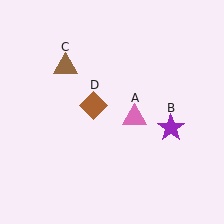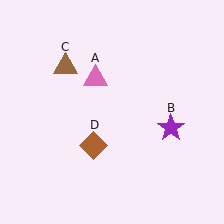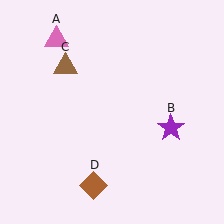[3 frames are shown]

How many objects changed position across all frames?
2 objects changed position: pink triangle (object A), brown diamond (object D).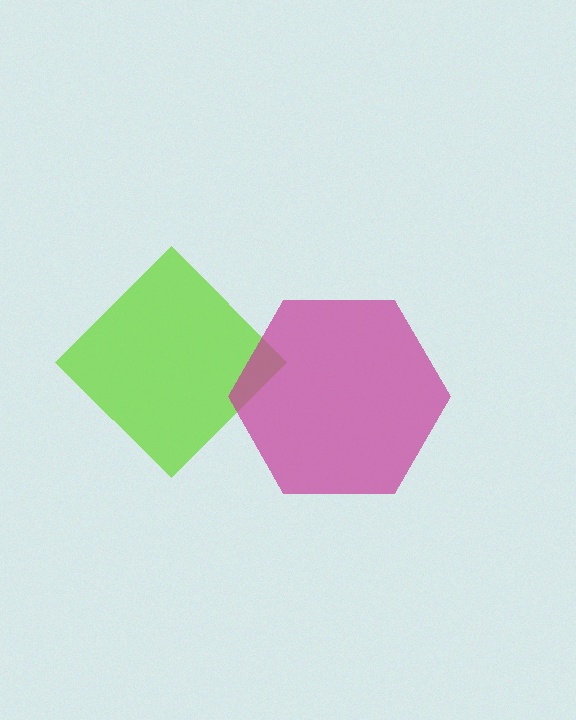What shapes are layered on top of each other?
The layered shapes are: a lime diamond, a magenta hexagon.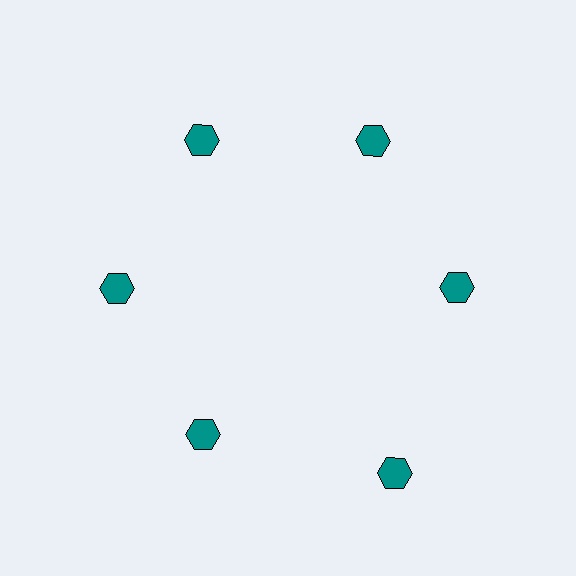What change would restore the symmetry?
The symmetry would be restored by moving it inward, back onto the ring so that all 6 hexagons sit at equal angles and equal distance from the center.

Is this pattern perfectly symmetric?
No. The 6 teal hexagons are arranged in a ring, but one element near the 5 o'clock position is pushed outward from the center, breaking the 6-fold rotational symmetry.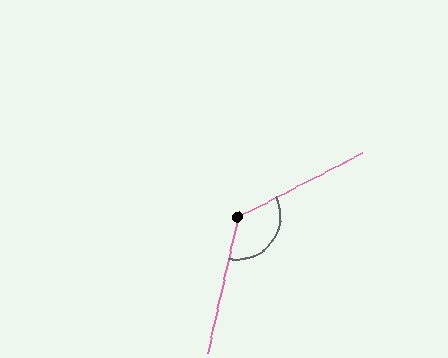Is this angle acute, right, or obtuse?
It is obtuse.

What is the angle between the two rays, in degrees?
Approximately 129 degrees.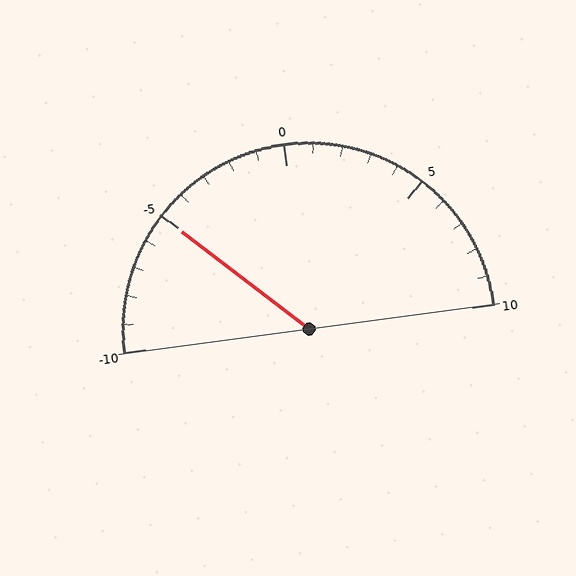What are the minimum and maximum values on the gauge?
The gauge ranges from -10 to 10.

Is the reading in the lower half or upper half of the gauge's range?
The reading is in the lower half of the range (-10 to 10).